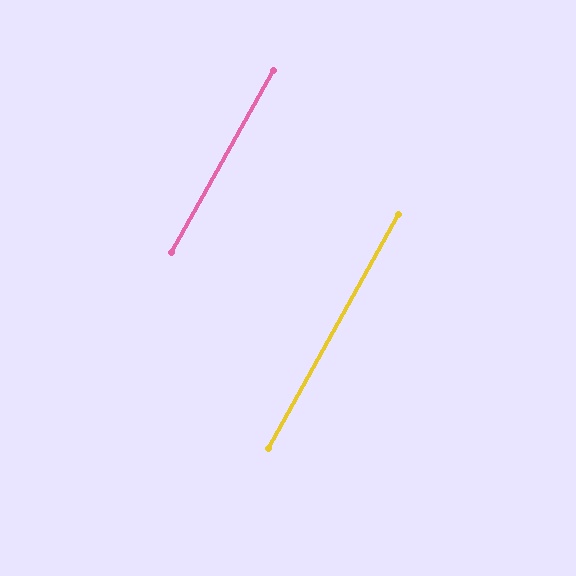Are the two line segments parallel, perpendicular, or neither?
Parallel — their directions differ by only 0.3°.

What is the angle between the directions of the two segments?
Approximately 0 degrees.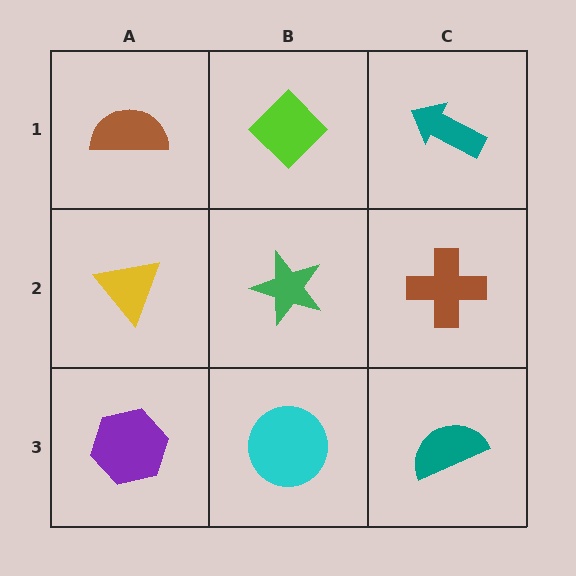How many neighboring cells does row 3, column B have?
3.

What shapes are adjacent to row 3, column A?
A yellow triangle (row 2, column A), a cyan circle (row 3, column B).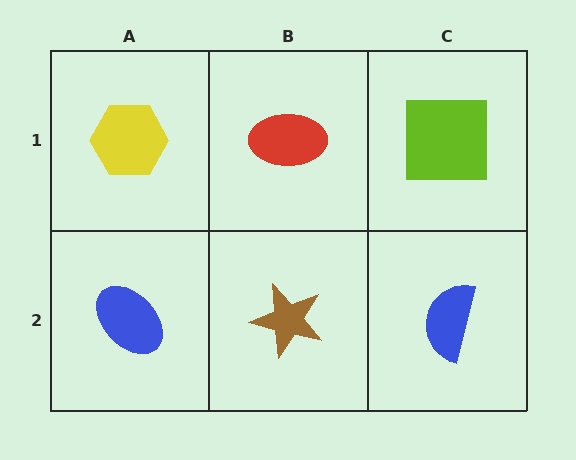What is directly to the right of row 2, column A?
A brown star.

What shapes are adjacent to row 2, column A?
A yellow hexagon (row 1, column A), a brown star (row 2, column B).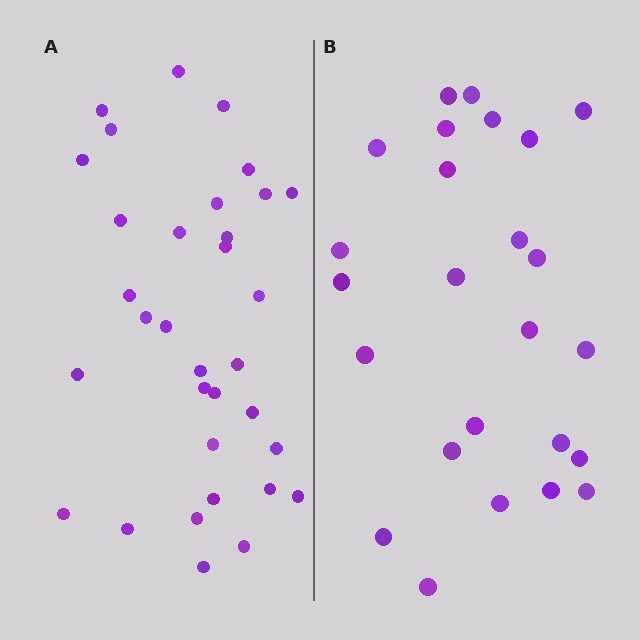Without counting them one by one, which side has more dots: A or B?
Region A (the left region) has more dots.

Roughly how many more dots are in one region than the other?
Region A has roughly 8 or so more dots than region B.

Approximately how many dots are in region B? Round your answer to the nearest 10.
About 20 dots. (The exact count is 25, which rounds to 20.)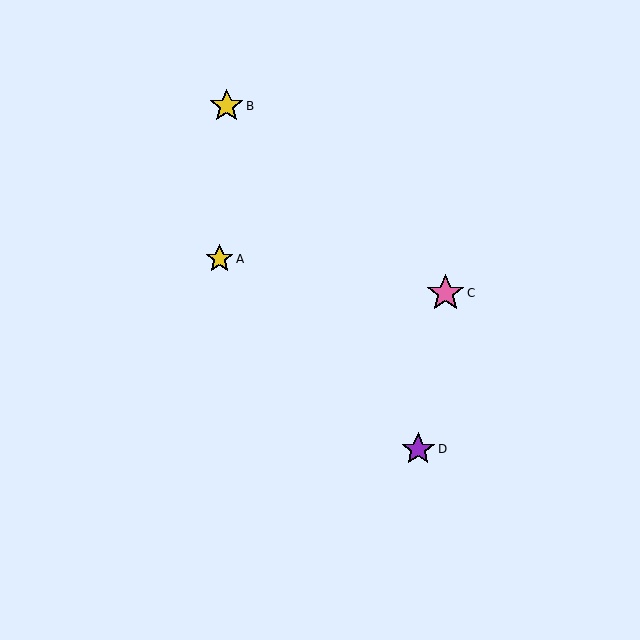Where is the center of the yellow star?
The center of the yellow star is at (219, 259).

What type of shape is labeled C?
Shape C is a pink star.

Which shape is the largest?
The pink star (labeled C) is the largest.